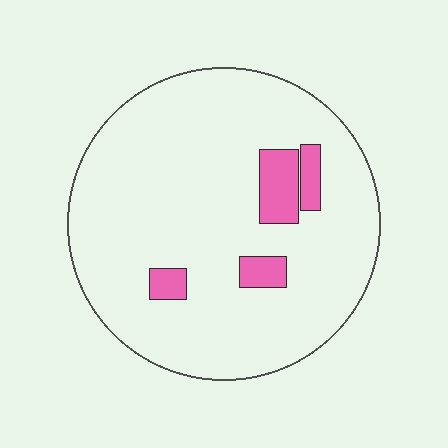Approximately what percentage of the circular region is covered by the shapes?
Approximately 10%.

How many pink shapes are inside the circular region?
4.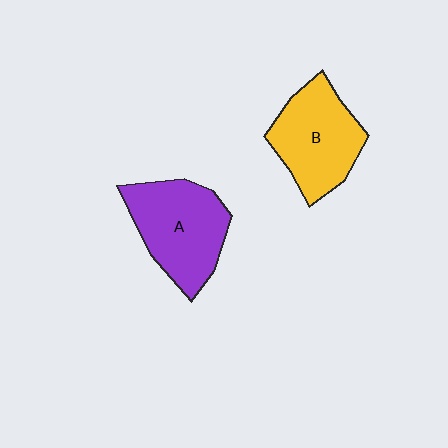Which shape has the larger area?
Shape A (purple).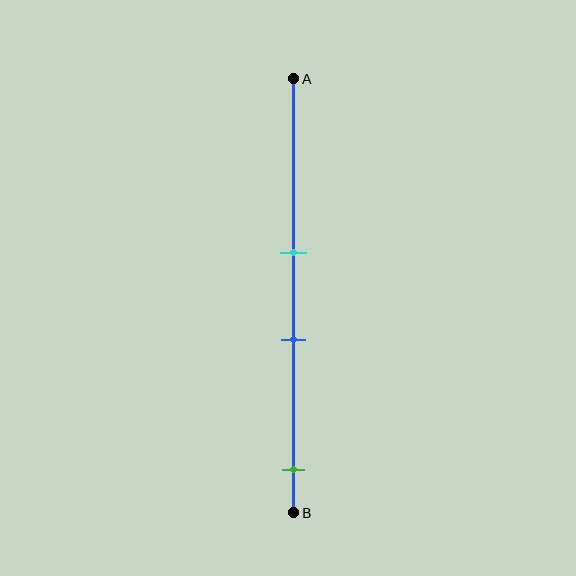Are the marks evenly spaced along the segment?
No, the marks are not evenly spaced.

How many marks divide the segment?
There are 3 marks dividing the segment.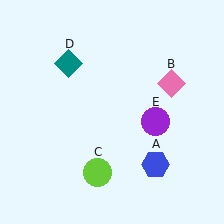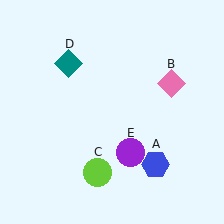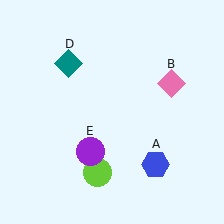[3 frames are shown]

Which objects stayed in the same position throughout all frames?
Blue hexagon (object A) and pink diamond (object B) and lime circle (object C) and teal diamond (object D) remained stationary.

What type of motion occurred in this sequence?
The purple circle (object E) rotated clockwise around the center of the scene.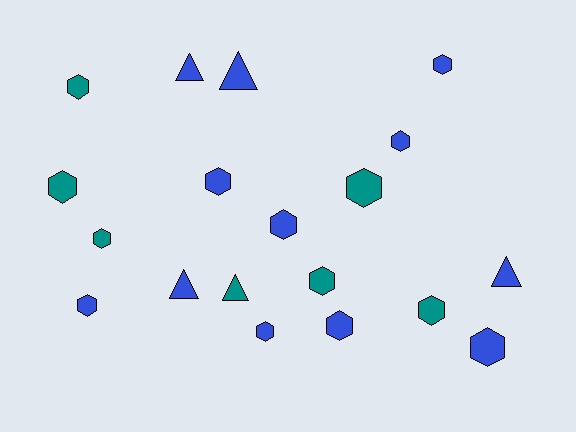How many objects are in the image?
There are 19 objects.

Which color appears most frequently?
Blue, with 12 objects.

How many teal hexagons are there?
There are 6 teal hexagons.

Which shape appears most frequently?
Hexagon, with 14 objects.